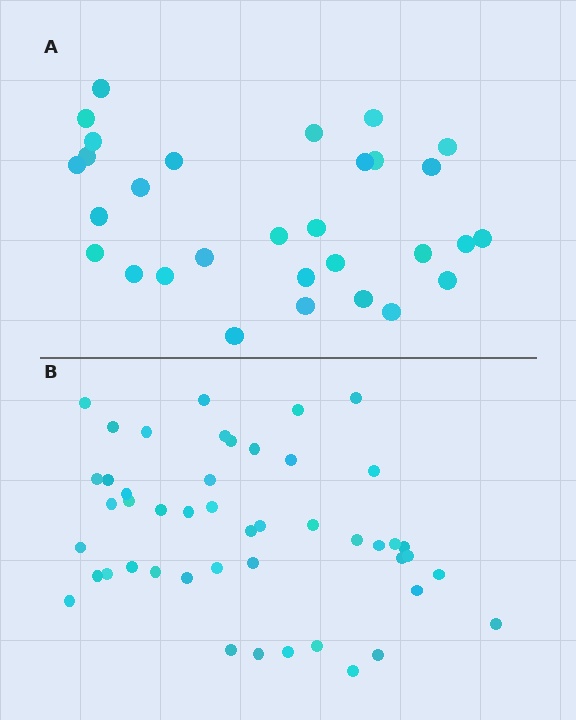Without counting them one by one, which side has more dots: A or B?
Region B (the bottom region) has more dots.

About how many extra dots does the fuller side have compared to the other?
Region B has approximately 15 more dots than region A.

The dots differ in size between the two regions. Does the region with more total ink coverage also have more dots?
No. Region A has more total ink coverage because its dots are larger, but region B actually contains more individual dots. Total area can be misleading — the number of items is what matters here.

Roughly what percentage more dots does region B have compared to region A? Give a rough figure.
About 55% more.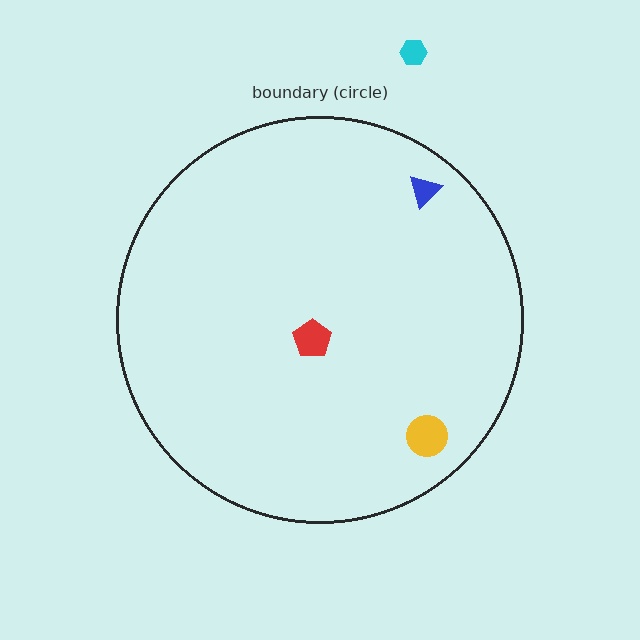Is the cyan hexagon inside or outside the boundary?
Outside.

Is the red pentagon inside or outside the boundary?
Inside.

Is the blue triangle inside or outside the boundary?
Inside.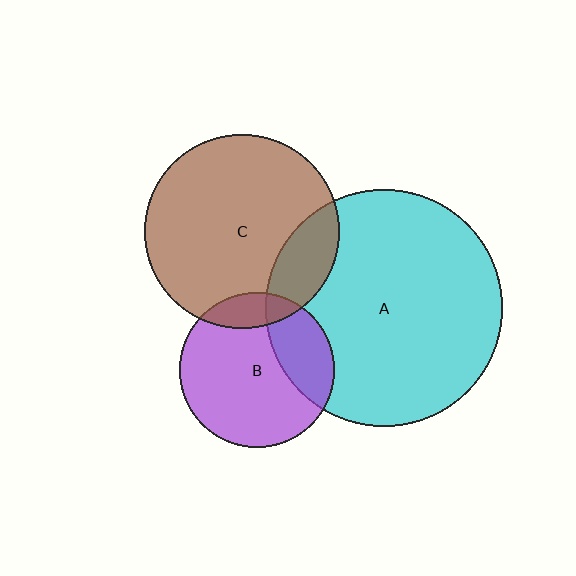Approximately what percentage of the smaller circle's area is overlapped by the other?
Approximately 15%.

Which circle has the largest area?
Circle A (cyan).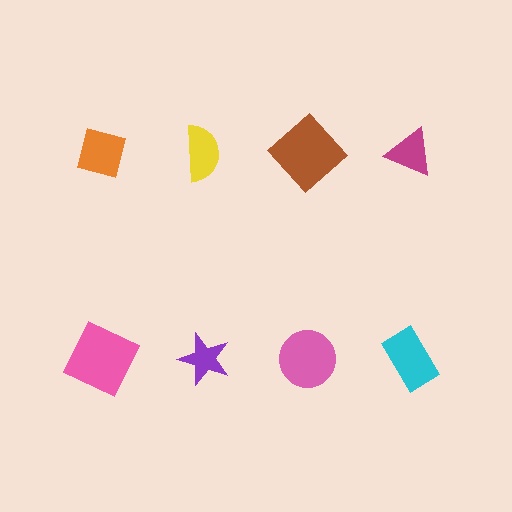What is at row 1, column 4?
A magenta triangle.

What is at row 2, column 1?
A pink square.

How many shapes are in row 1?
4 shapes.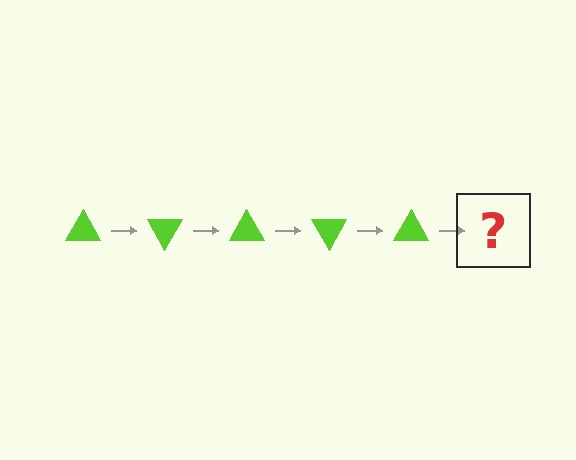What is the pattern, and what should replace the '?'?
The pattern is that the triangle rotates 60 degrees each step. The '?' should be a lime triangle rotated 300 degrees.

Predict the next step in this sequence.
The next step is a lime triangle rotated 300 degrees.